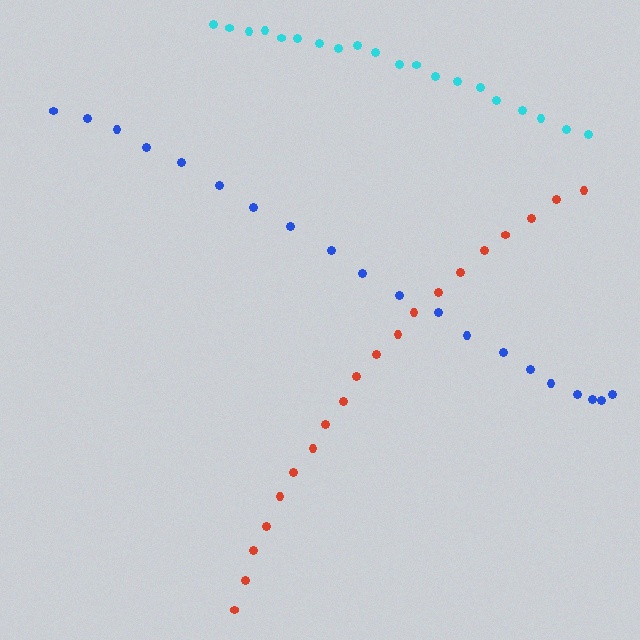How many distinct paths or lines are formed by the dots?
There are 3 distinct paths.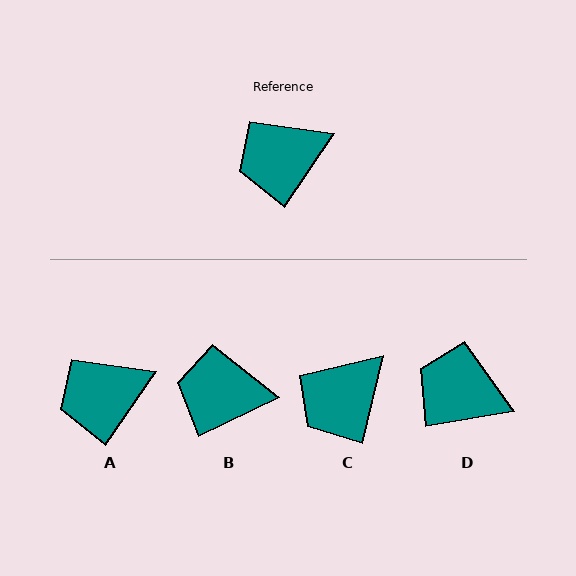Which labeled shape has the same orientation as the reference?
A.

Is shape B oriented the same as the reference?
No, it is off by about 30 degrees.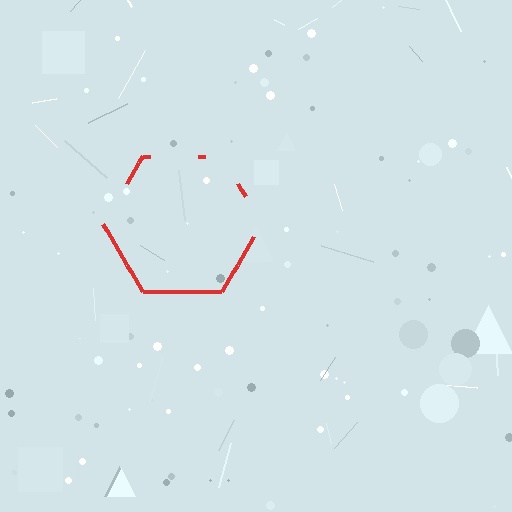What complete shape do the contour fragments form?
The contour fragments form a hexagon.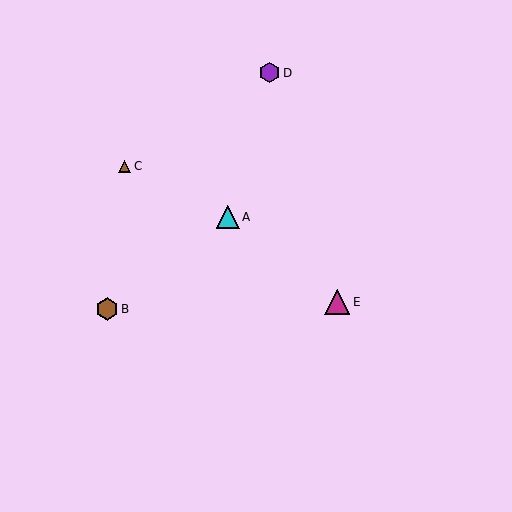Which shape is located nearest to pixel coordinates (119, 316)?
The brown hexagon (labeled B) at (107, 309) is nearest to that location.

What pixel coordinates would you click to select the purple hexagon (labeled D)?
Click at (270, 73) to select the purple hexagon D.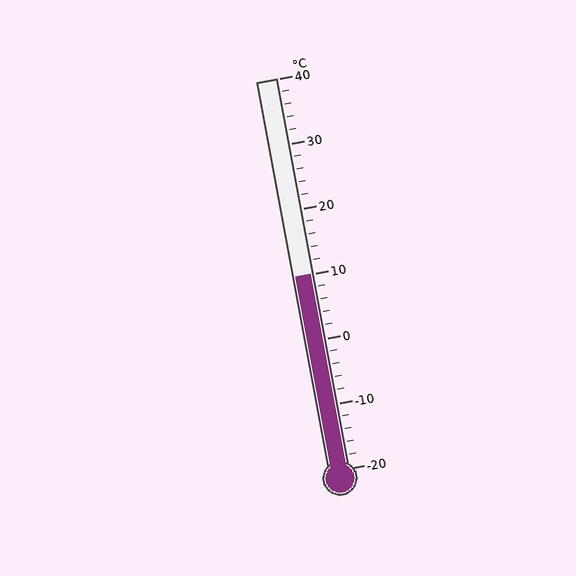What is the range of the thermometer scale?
The thermometer scale ranges from -20°C to 40°C.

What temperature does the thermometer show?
The thermometer shows approximately 10°C.